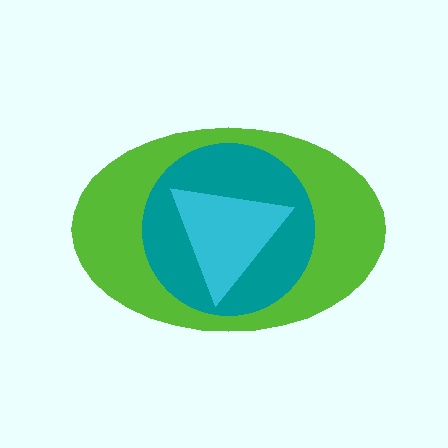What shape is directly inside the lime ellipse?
The teal circle.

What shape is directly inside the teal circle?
The cyan triangle.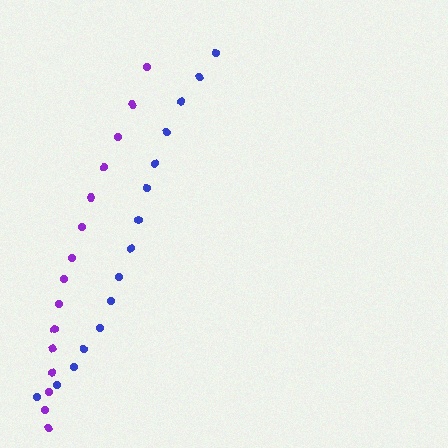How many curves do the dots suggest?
There are 2 distinct paths.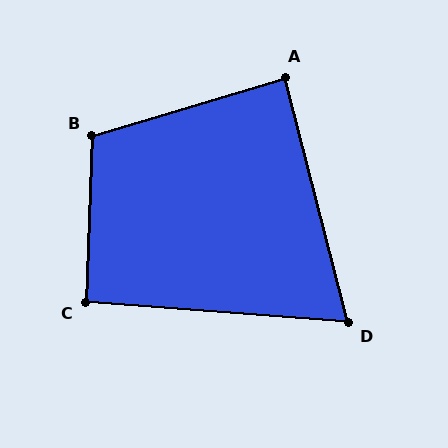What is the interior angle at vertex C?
Approximately 92 degrees (approximately right).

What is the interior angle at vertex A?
Approximately 88 degrees (approximately right).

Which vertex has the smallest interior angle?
D, at approximately 71 degrees.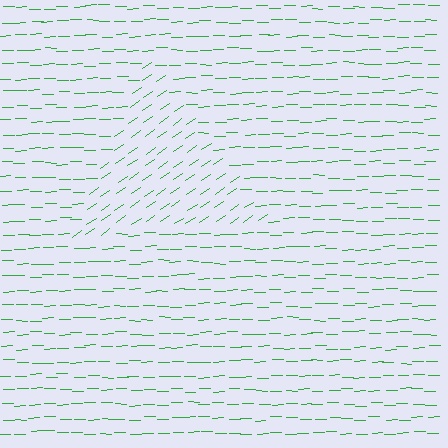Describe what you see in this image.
The image is filled with small green line segments. A triangle region in the image has lines oriented differently from the surrounding lines, creating a visible texture boundary.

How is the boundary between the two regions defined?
The boundary is defined purely by a change in line orientation (approximately 34 degrees difference). All lines are the same color and thickness.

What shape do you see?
I see a triangle.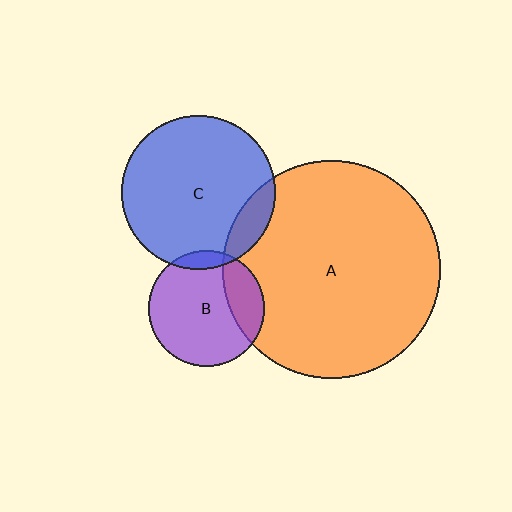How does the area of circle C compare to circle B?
Approximately 1.8 times.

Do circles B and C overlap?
Yes.